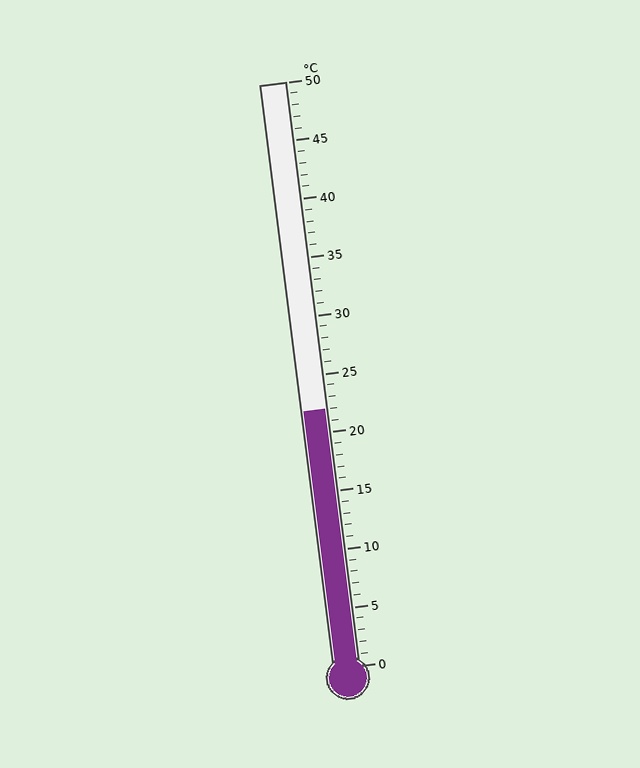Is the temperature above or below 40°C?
The temperature is below 40°C.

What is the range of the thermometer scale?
The thermometer scale ranges from 0°C to 50°C.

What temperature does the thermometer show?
The thermometer shows approximately 22°C.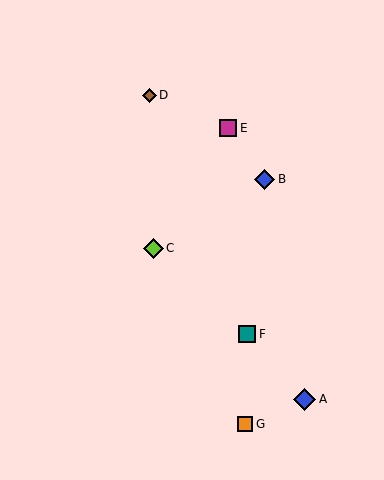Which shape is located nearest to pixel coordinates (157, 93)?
The brown diamond (labeled D) at (150, 95) is nearest to that location.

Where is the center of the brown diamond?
The center of the brown diamond is at (150, 95).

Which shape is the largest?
The blue diamond (labeled A) is the largest.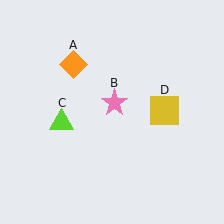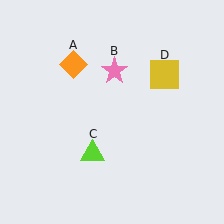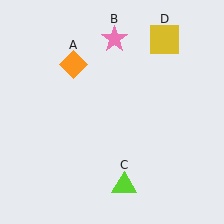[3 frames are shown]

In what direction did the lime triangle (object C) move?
The lime triangle (object C) moved down and to the right.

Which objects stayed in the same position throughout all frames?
Orange diamond (object A) remained stationary.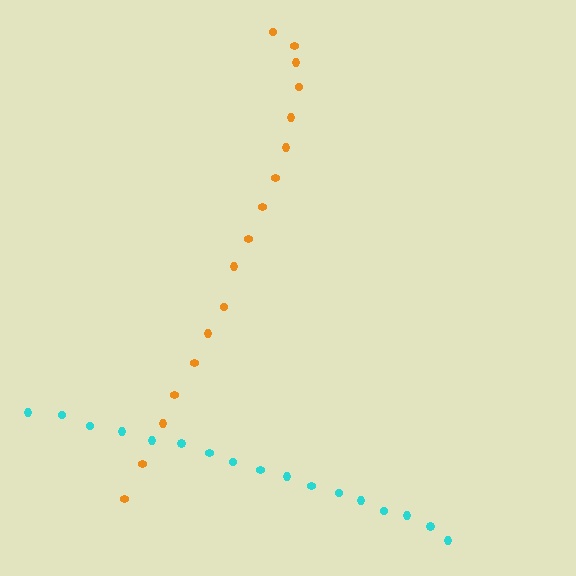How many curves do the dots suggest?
There are 2 distinct paths.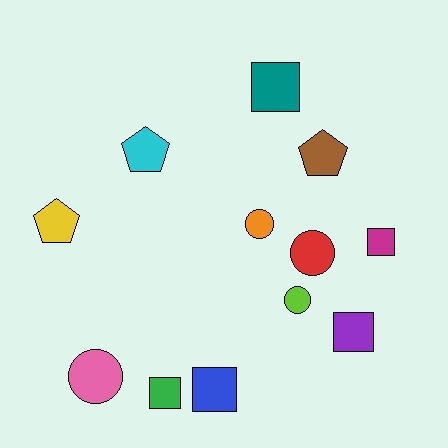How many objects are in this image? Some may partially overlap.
There are 12 objects.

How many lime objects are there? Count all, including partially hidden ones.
There is 1 lime object.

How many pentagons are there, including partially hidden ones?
There are 3 pentagons.